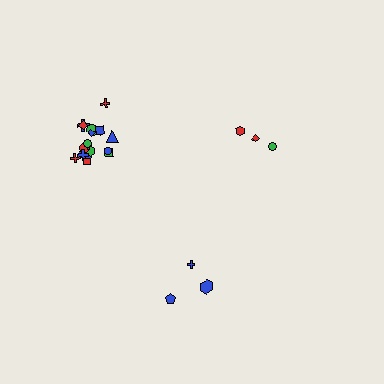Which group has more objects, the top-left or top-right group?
The top-left group.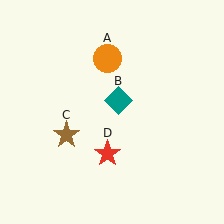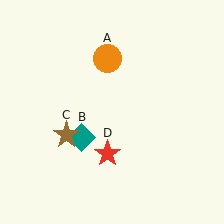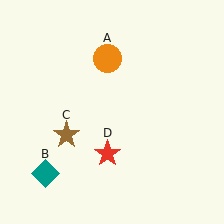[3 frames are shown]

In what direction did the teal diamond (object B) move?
The teal diamond (object B) moved down and to the left.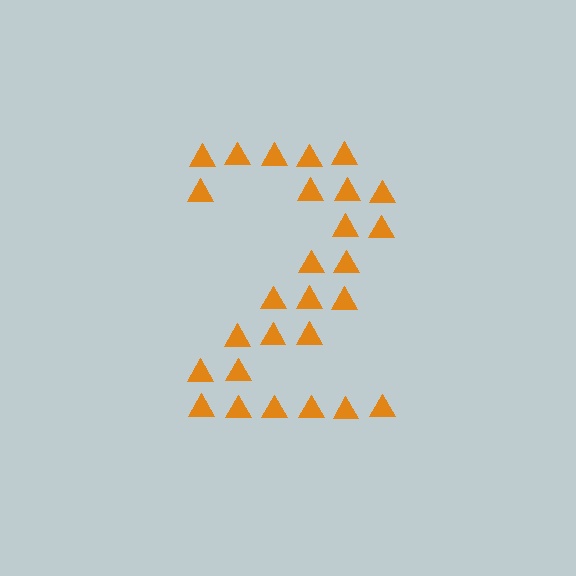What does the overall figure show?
The overall figure shows the digit 2.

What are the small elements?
The small elements are triangles.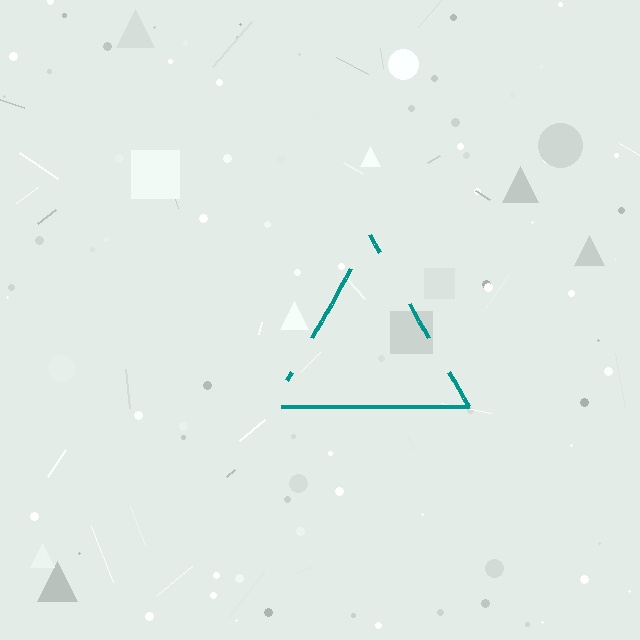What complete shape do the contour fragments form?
The contour fragments form a triangle.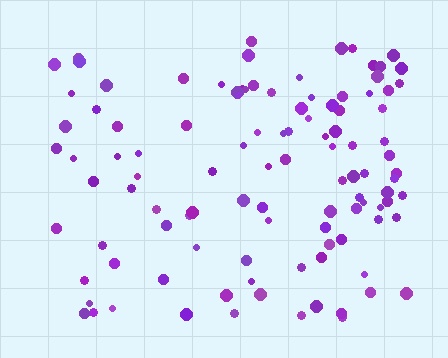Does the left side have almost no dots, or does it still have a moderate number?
Still a moderate number, just noticeably fewer than the right.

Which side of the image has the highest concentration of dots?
The right.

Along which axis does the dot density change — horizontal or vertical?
Horizontal.